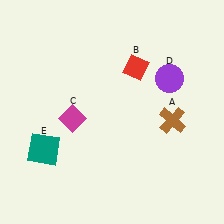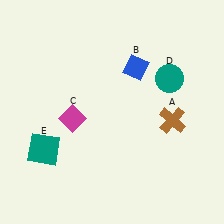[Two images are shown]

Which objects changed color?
B changed from red to blue. D changed from purple to teal.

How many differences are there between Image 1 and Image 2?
There are 2 differences between the two images.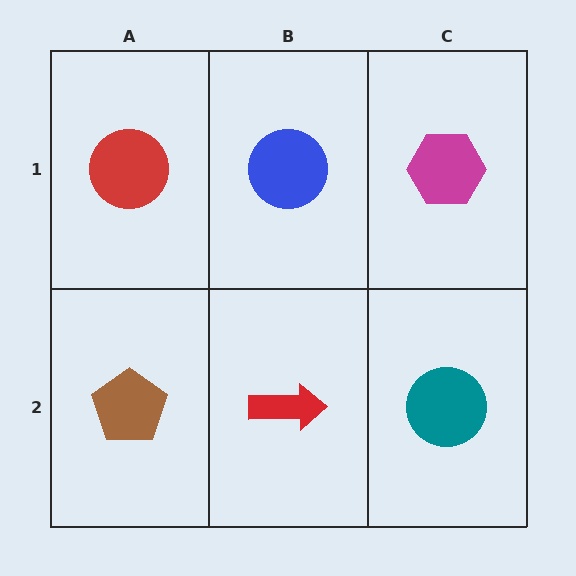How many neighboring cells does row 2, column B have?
3.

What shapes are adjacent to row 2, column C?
A magenta hexagon (row 1, column C), a red arrow (row 2, column B).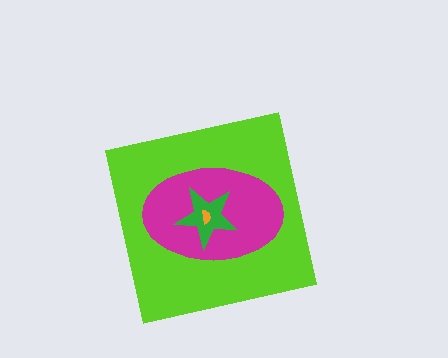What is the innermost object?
The orange semicircle.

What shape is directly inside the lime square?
The magenta ellipse.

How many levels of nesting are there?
4.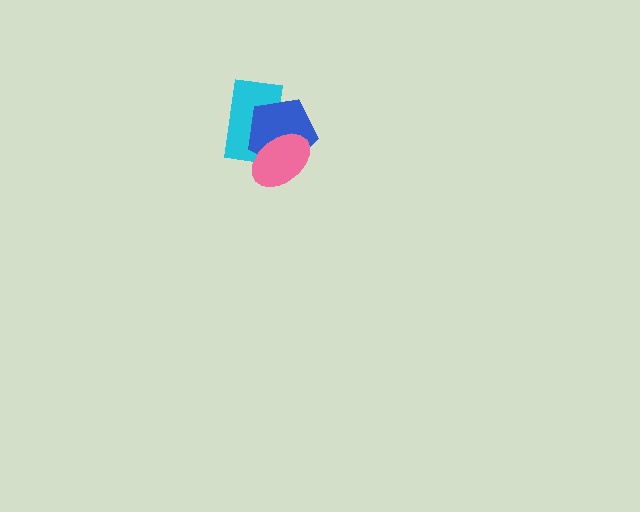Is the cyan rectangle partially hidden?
Yes, it is partially covered by another shape.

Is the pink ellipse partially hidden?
No, no other shape covers it.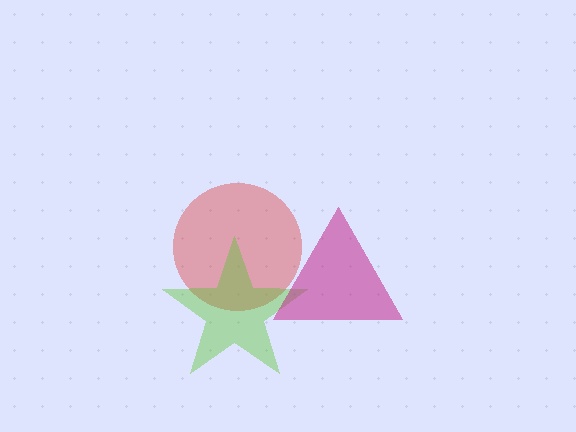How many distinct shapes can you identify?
There are 3 distinct shapes: a red circle, a lime star, a magenta triangle.